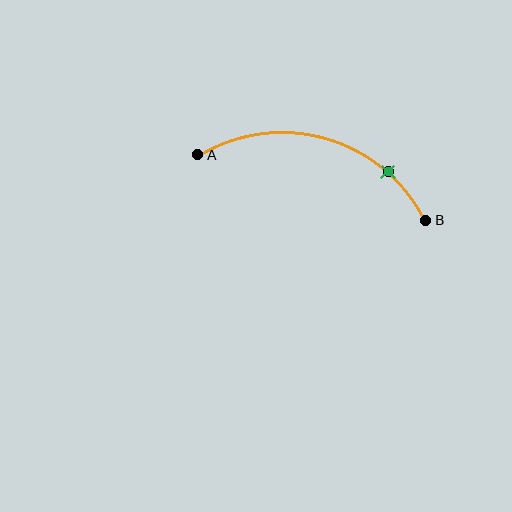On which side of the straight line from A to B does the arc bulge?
The arc bulges above the straight line connecting A and B.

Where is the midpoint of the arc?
The arc midpoint is the point on the curve farthest from the straight line joining A and B. It sits above that line.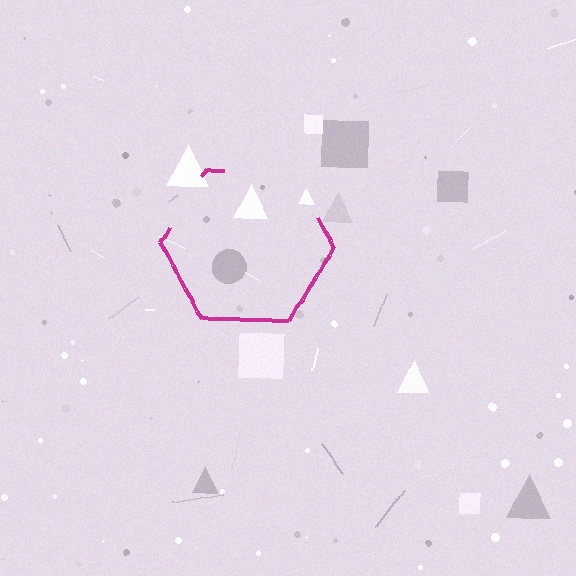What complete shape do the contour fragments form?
The contour fragments form a hexagon.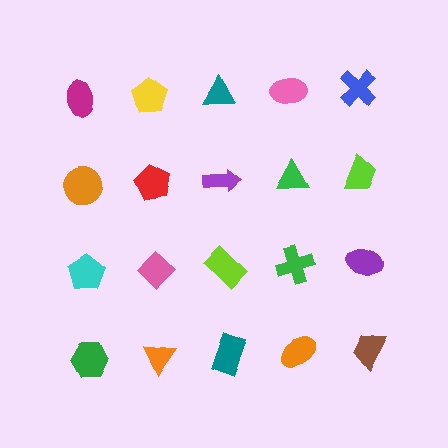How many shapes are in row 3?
5 shapes.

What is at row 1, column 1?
A magenta ellipse.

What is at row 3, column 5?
A purple ellipse.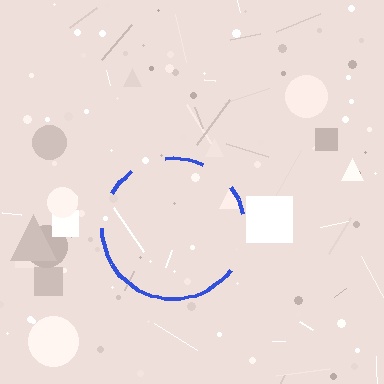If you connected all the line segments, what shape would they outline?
They would outline a circle.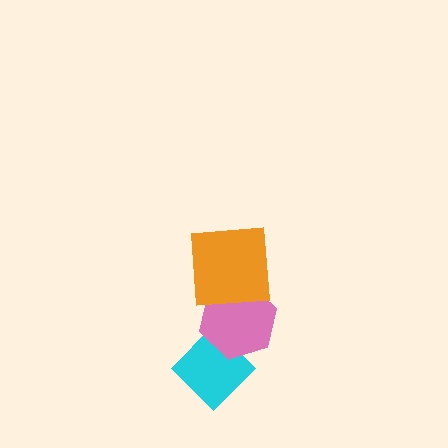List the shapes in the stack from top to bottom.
From top to bottom: the orange square, the pink hexagon, the cyan diamond.